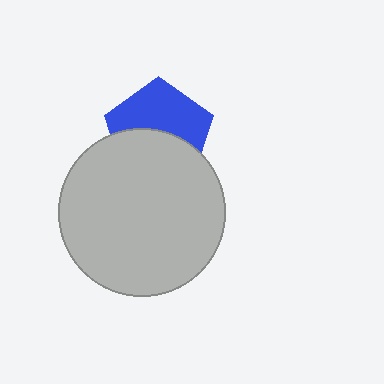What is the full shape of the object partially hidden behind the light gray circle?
The partially hidden object is a blue pentagon.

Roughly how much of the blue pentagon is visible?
About half of it is visible (roughly 52%).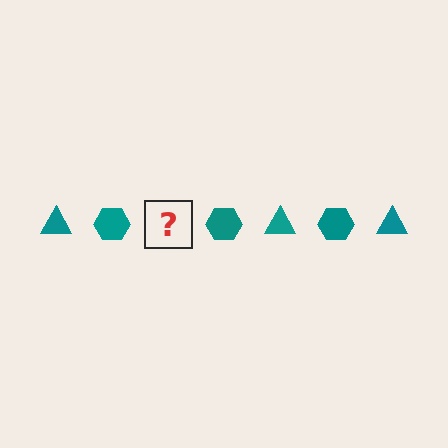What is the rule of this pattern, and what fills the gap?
The rule is that the pattern cycles through triangle, hexagon shapes in teal. The gap should be filled with a teal triangle.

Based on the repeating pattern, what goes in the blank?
The blank should be a teal triangle.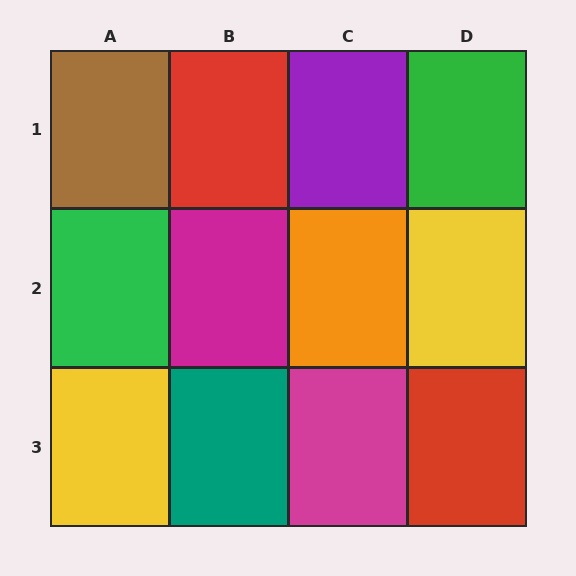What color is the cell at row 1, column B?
Red.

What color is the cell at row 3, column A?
Yellow.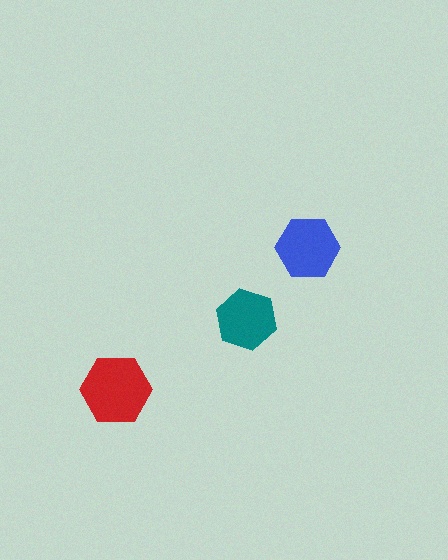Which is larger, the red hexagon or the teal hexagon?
The red one.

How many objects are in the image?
There are 3 objects in the image.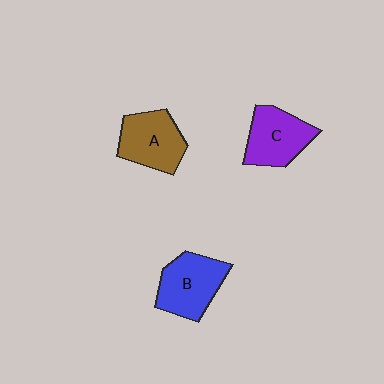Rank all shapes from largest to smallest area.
From largest to smallest: B (blue), A (brown), C (purple).